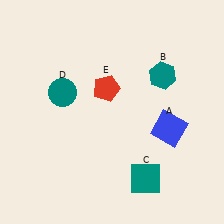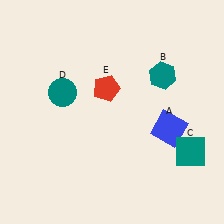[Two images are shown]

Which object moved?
The teal square (C) moved right.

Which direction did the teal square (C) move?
The teal square (C) moved right.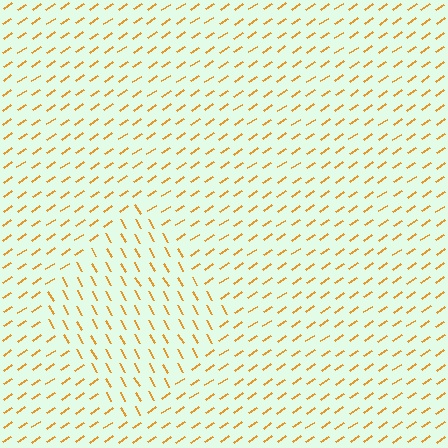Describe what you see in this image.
The image is filled with small orange line segments. A diamond region in the image has lines oriented differently from the surrounding lines, creating a visible texture boundary.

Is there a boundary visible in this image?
Yes, there is a texture boundary formed by a change in line orientation.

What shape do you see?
I see a diamond.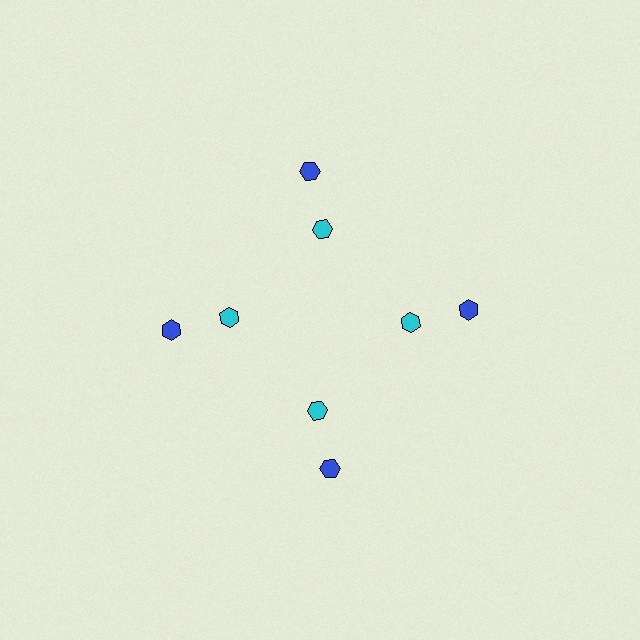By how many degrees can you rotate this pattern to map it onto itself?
The pattern maps onto itself every 90 degrees of rotation.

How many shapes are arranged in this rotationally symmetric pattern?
There are 8 shapes, arranged in 4 groups of 2.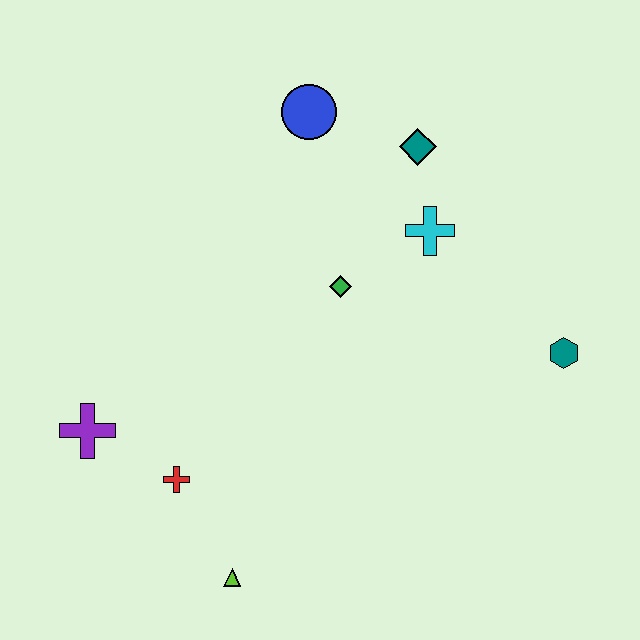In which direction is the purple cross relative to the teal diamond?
The purple cross is to the left of the teal diamond.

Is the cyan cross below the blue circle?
Yes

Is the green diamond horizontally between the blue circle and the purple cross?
No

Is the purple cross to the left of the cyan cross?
Yes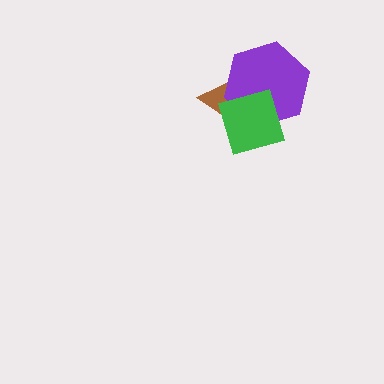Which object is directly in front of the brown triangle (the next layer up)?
The purple hexagon is directly in front of the brown triangle.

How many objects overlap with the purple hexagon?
2 objects overlap with the purple hexagon.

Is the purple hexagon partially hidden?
Yes, it is partially covered by another shape.